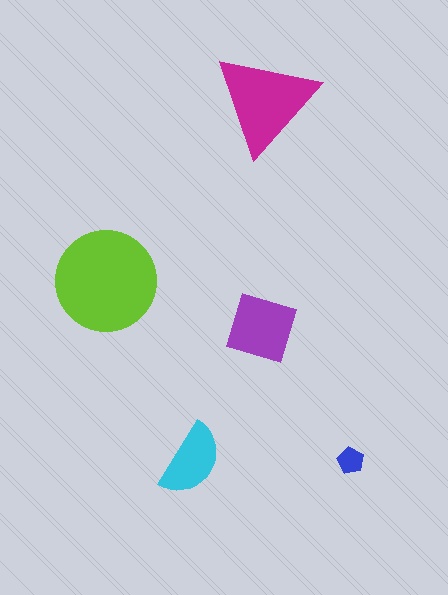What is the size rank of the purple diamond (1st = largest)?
3rd.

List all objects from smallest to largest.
The blue pentagon, the cyan semicircle, the purple diamond, the magenta triangle, the lime circle.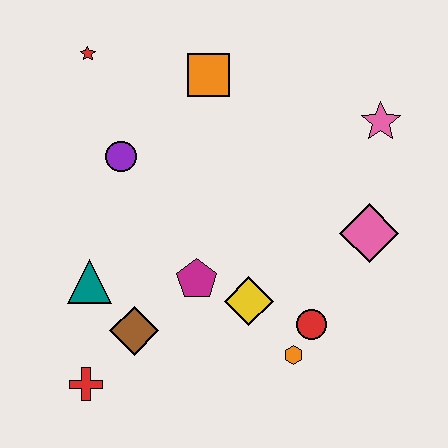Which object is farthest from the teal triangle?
The pink star is farthest from the teal triangle.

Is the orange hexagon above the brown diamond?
No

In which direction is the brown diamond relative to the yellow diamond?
The brown diamond is to the left of the yellow diamond.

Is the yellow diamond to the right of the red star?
Yes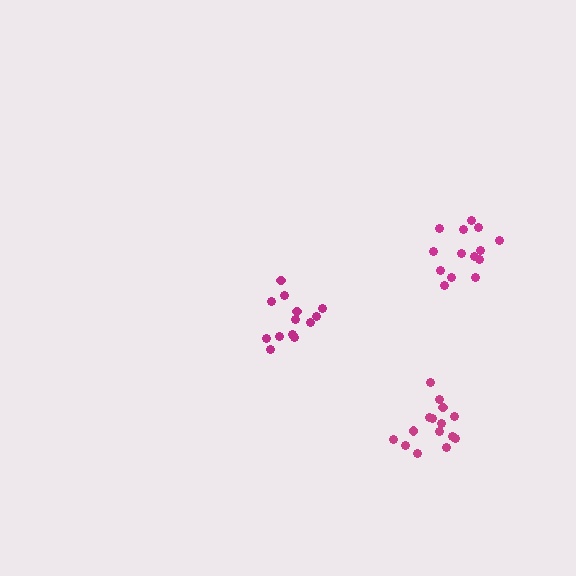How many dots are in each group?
Group 1: 15 dots, Group 2: 13 dots, Group 3: 14 dots (42 total).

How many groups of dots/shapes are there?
There are 3 groups.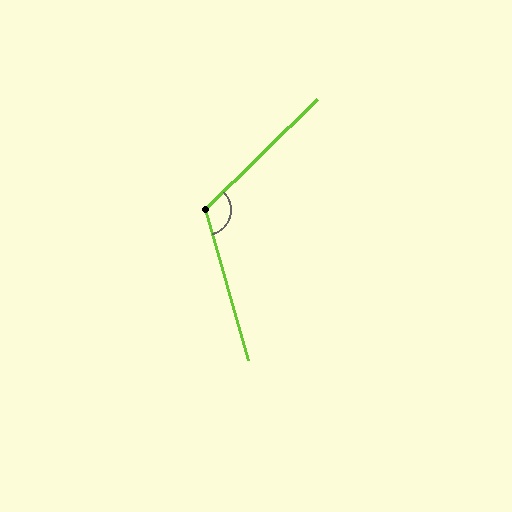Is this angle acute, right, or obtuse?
It is obtuse.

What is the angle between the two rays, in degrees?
Approximately 119 degrees.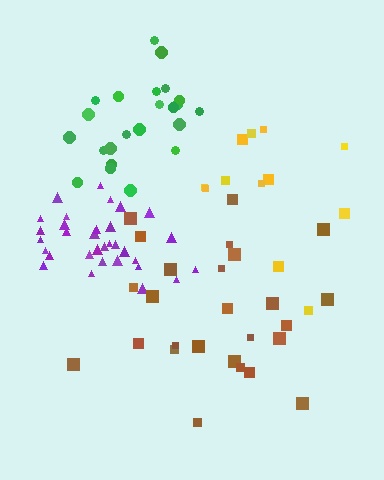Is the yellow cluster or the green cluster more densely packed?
Green.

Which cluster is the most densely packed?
Green.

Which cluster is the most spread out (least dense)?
Yellow.